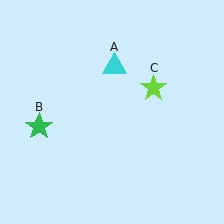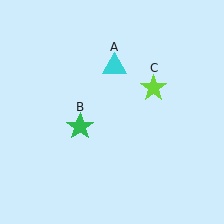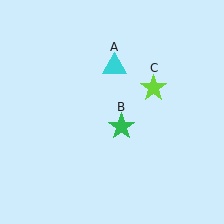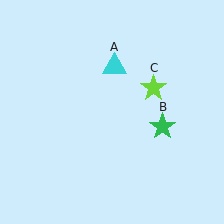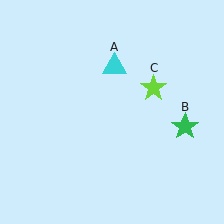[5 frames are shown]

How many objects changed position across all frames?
1 object changed position: green star (object B).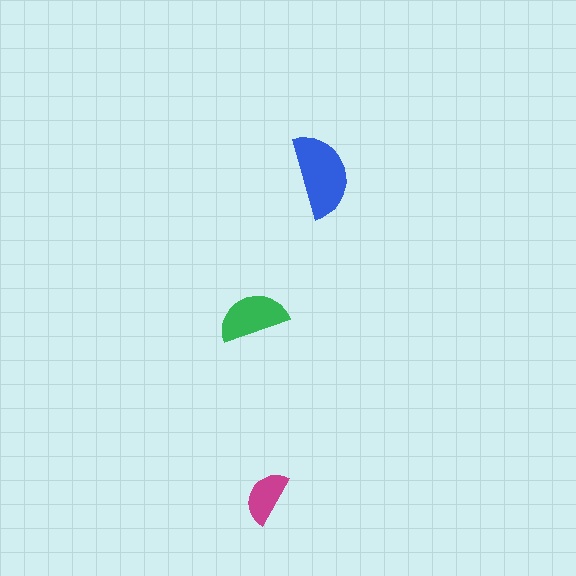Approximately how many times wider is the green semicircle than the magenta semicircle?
About 1.5 times wider.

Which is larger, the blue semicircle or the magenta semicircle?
The blue one.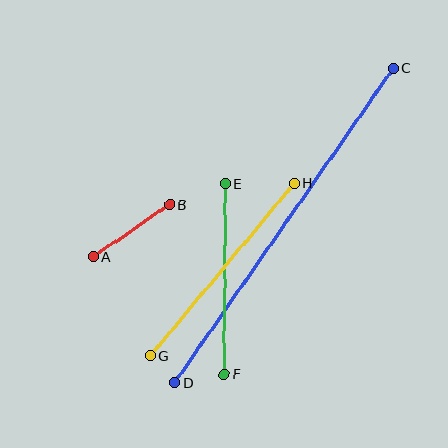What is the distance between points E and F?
The distance is approximately 190 pixels.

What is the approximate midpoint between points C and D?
The midpoint is at approximately (284, 225) pixels.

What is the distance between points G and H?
The distance is approximately 225 pixels.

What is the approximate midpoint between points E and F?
The midpoint is at approximately (225, 279) pixels.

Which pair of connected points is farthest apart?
Points C and D are farthest apart.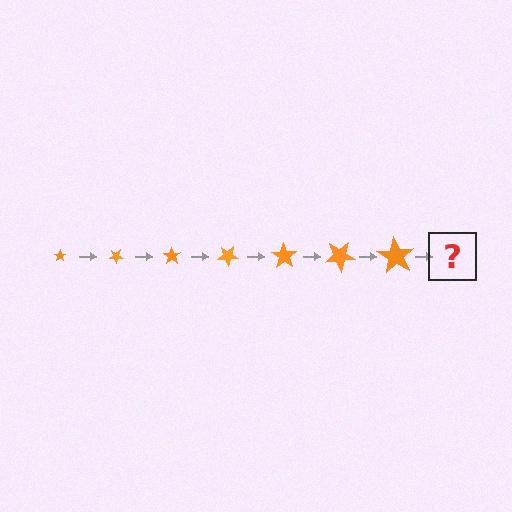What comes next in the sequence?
The next element should be a star, larger than the previous one and rotated 245 degrees from the start.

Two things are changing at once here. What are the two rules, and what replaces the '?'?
The two rules are that the star grows larger each step and it rotates 35 degrees each step. The '?' should be a star, larger than the previous one and rotated 245 degrees from the start.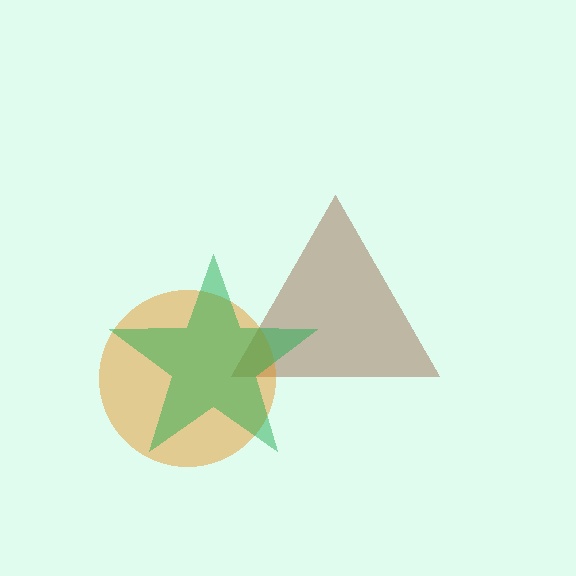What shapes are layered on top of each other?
The layered shapes are: a brown triangle, an orange circle, a green star.